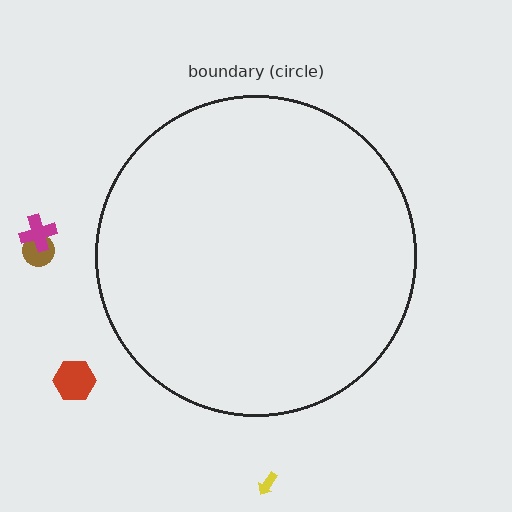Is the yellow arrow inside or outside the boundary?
Outside.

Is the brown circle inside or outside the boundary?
Outside.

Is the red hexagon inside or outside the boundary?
Outside.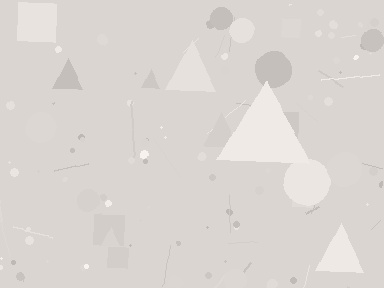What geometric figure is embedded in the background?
A triangle is embedded in the background.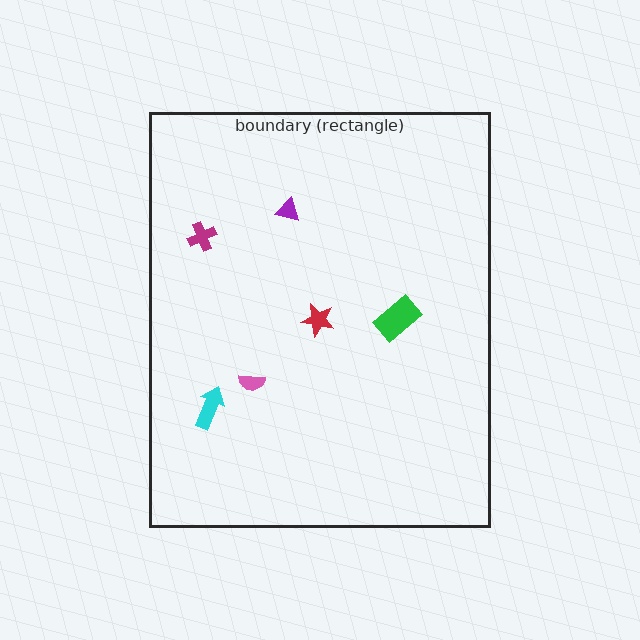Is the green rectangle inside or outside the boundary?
Inside.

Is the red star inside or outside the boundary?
Inside.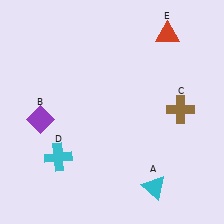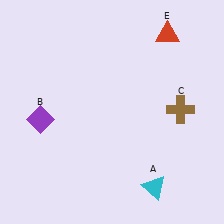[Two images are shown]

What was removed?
The cyan cross (D) was removed in Image 2.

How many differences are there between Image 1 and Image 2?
There is 1 difference between the two images.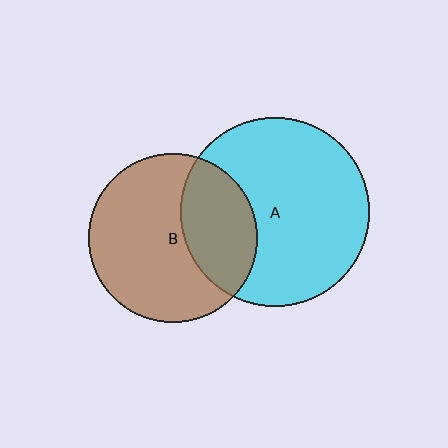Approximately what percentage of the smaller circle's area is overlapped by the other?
Approximately 35%.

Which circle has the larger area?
Circle A (cyan).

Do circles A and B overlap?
Yes.